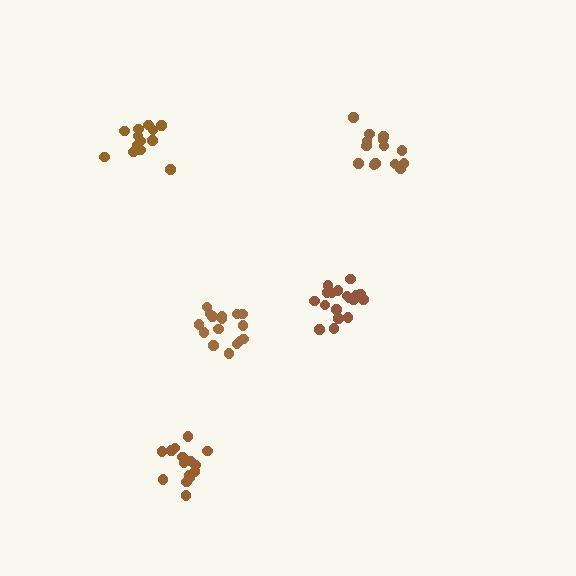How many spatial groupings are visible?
There are 5 spatial groupings.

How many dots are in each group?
Group 1: 16 dots, Group 2: 17 dots, Group 3: 15 dots, Group 4: 14 dots, Group 5: 18 dots (80 total).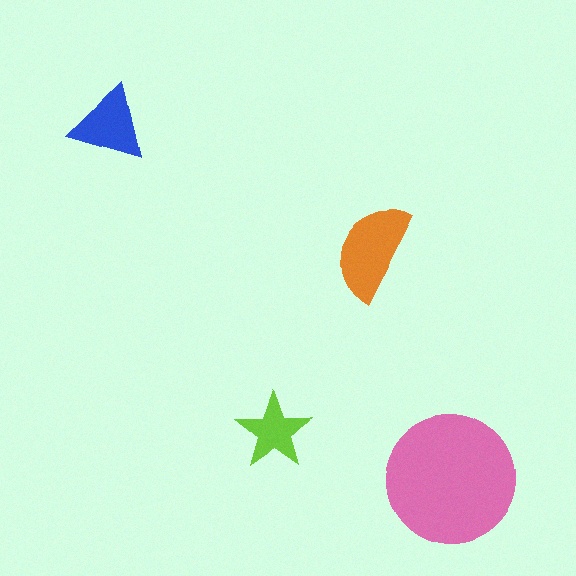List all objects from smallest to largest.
The lime star, the blue triangle, the orange semicircle, the pink circle.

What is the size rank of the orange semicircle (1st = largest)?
2nd.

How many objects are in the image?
There are 4 objects in the image.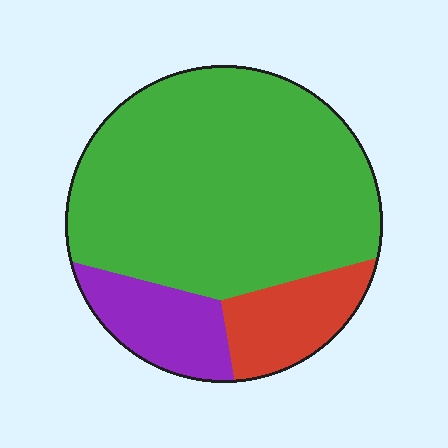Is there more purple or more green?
Green.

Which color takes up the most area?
Green, at roughly 70%.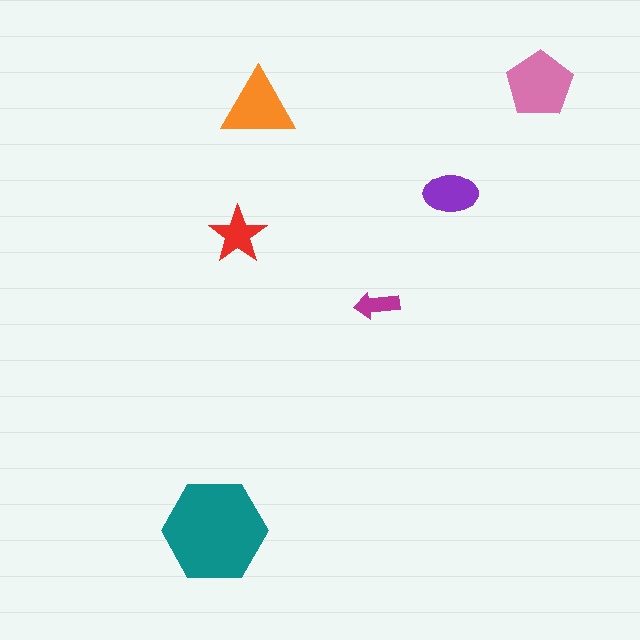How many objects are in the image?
There are 6 objects in the image.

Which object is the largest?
The teal hexagon.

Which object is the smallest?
The magenta arrow.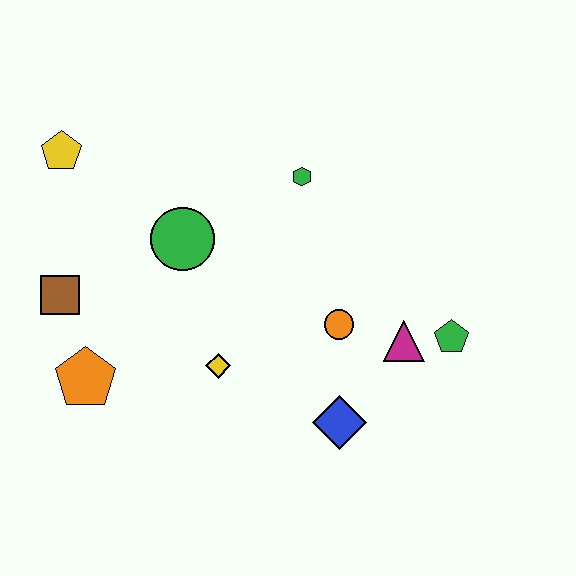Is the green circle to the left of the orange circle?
Yes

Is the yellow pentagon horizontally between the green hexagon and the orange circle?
No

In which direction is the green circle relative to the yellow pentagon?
The green circle is to the right of the yellow pentagon.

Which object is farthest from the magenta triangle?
The yellow pentagon is farthest from the magenta triangle.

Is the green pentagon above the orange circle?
No